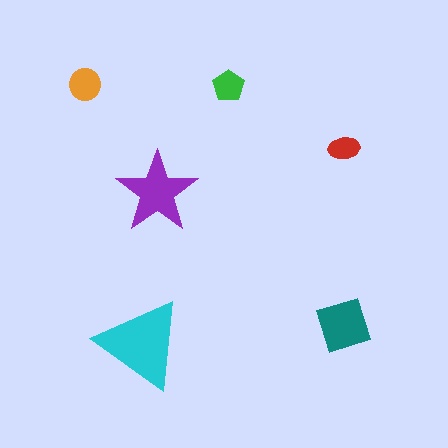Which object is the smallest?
The red ellipse.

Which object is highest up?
The orange circle is topmost.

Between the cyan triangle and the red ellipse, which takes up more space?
The cyan triangle.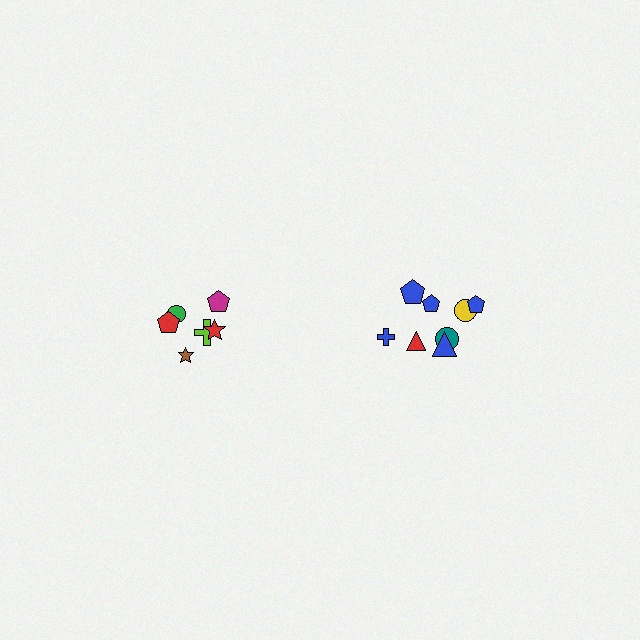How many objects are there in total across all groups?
There are 14 objects.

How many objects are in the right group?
There are 8 objects.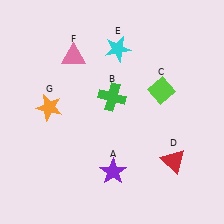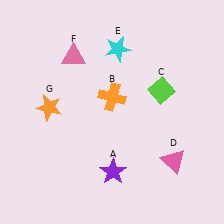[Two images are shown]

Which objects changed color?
B changed from green to orange. D changed from red to pink.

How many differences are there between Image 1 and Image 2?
There are 2 differences between the two images.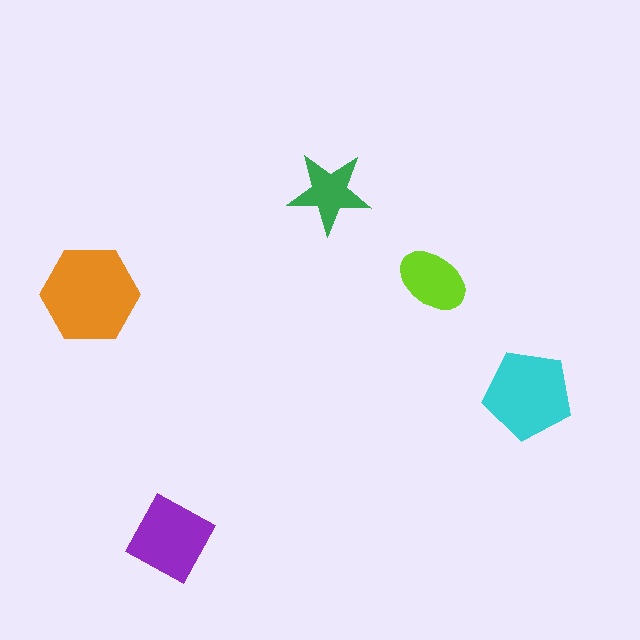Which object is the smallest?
The green star.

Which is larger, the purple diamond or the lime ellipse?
The purple diamond.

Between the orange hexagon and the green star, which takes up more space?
The orange hexagon.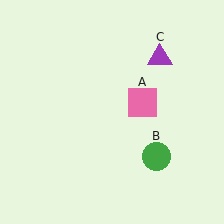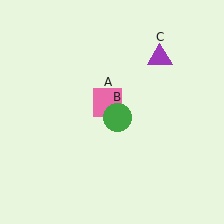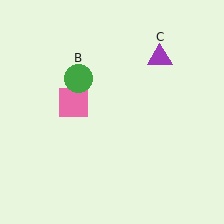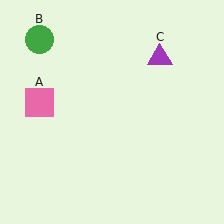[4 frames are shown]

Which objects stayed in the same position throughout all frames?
Purple triangle (object C) remained stationary.